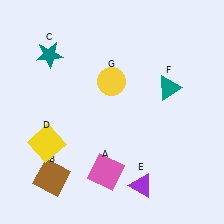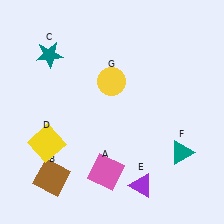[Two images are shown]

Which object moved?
The teal triangle (F) moved down.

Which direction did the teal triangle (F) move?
The teal triangle (F) moved down.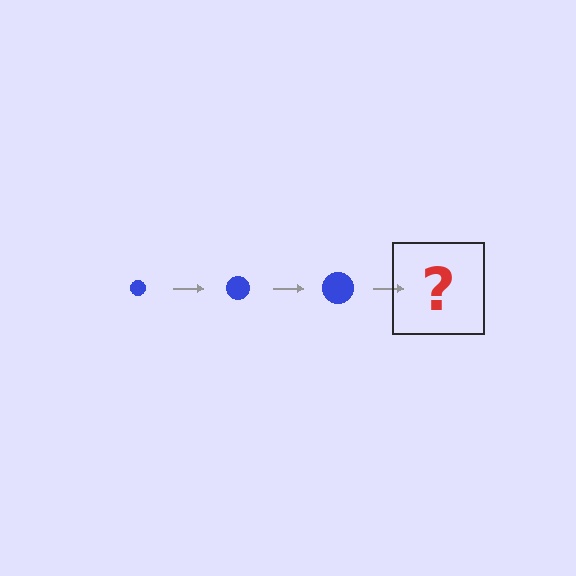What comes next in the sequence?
The next element should be a blue circle, larger than the previous one.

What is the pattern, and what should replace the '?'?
The pattern is that the circle gets progressively larger each step. The '?' should be a blue circle, larger than the previous one.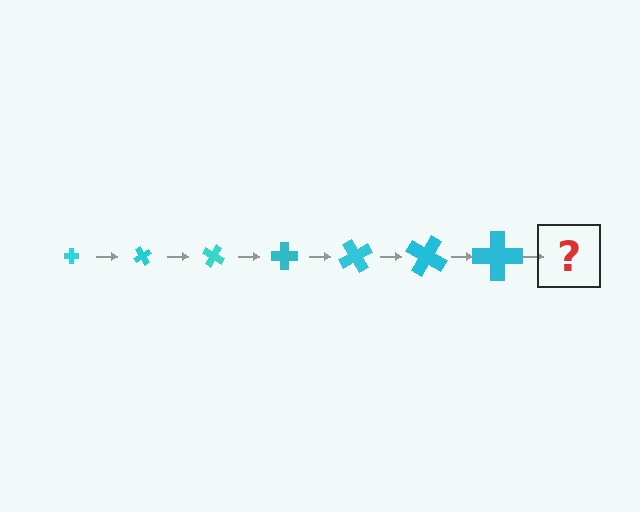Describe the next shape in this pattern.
It should be a cross, larger than the previous one and rotated 420 degrees from the start.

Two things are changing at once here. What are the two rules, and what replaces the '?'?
The two rules are that the cross grows larger each step and it rotates 60 degrees each step. The '?' should be a cross, larger than the previous one and rotated 420 degrees from the start.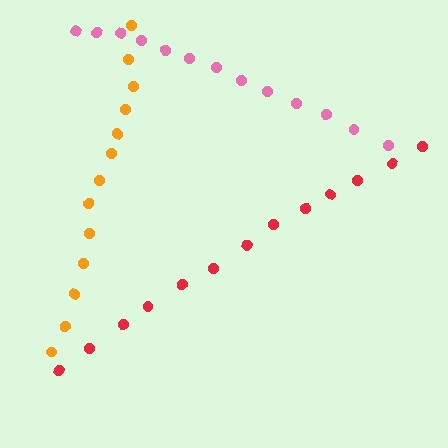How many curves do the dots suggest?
There are 3 distinct paths.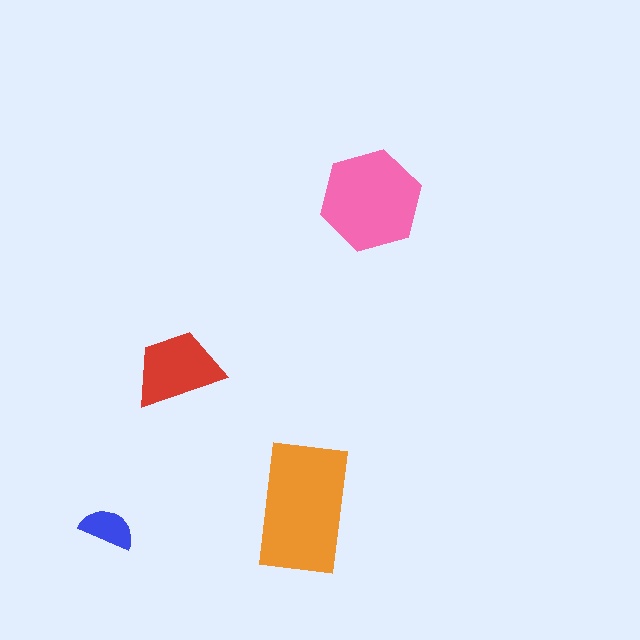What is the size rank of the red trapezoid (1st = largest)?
3rd.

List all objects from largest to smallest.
The orange rectangle, the pink hexagon, the red trapezoid, the blue semicircle.